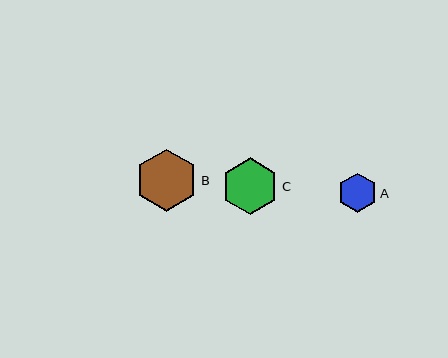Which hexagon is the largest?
Hexagon B is the largest with a size of approximately 62 pixels.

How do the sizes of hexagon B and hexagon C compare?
Hexagon B and hexagon C are approximately the same size.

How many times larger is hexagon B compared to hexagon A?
Hexagon B is approximately 1.6 times the size of hexagon A.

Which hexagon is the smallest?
Hexagon A is the smallest with a size of approximately 39 pixels.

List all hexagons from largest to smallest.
From largest to smallest: B, C, A.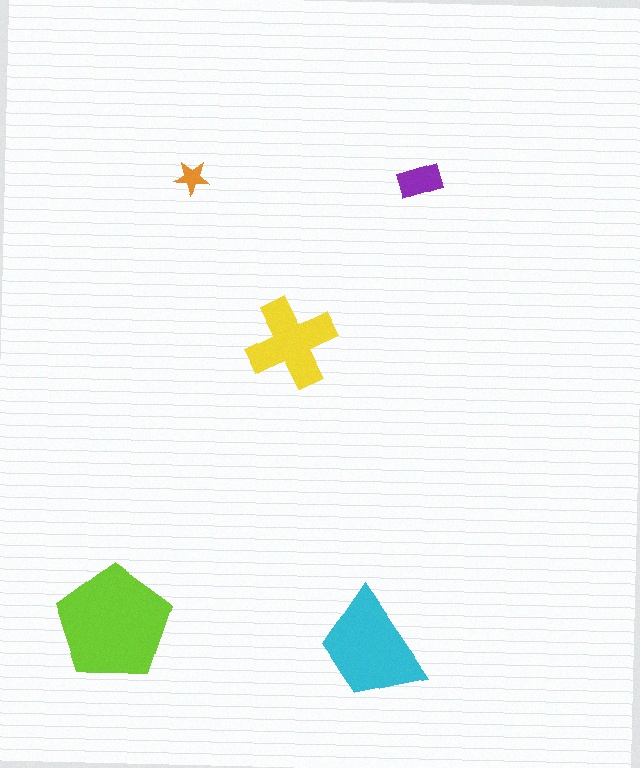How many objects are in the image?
There are 5 objects in the image.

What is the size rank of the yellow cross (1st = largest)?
3rd.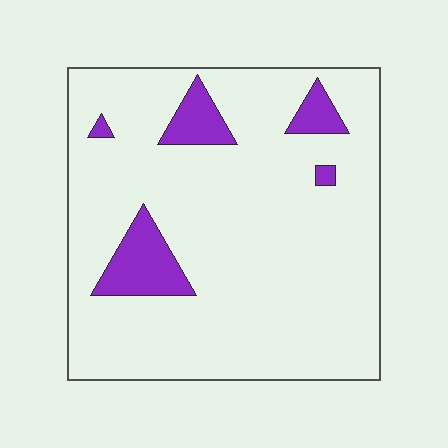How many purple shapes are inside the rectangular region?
5.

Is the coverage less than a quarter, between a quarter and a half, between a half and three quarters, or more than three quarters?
Less than a quarter.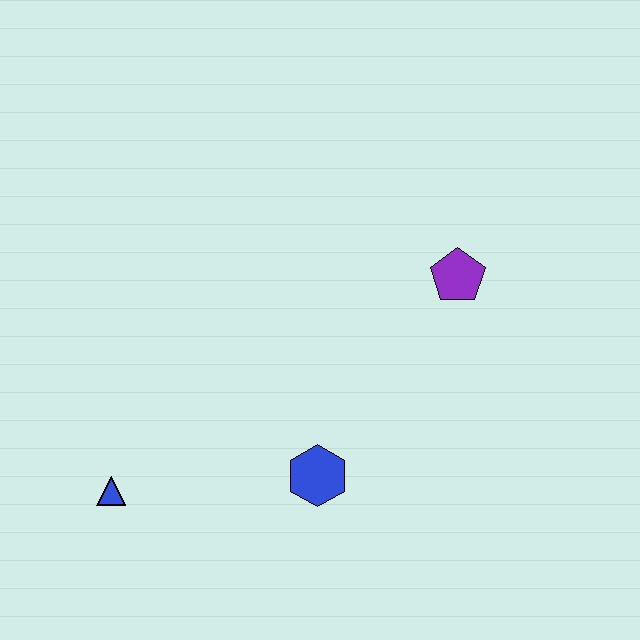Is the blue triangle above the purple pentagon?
No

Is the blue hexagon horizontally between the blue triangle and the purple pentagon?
Yes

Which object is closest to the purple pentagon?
The blue hexagon is closest to the purple pentagon.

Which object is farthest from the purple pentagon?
The blue triangle is farthest from the purple pentagon.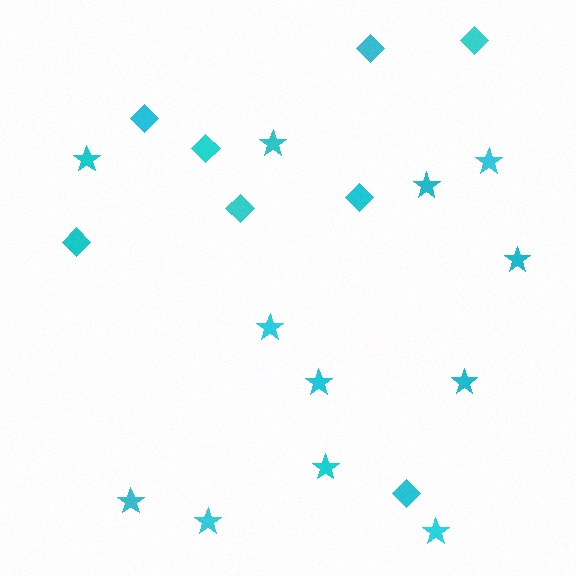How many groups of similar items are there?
There are 2 groups: one group of stars (12) and one group of diamonds (8).